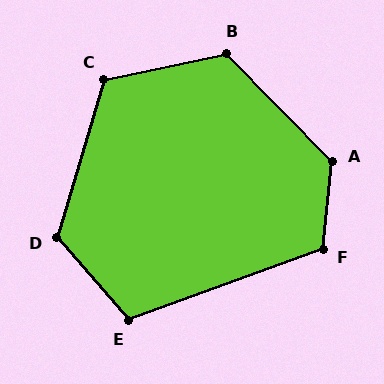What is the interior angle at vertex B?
Approximately 122 degrees (obtuse).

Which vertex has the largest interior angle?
A, at approximately 130 degrees.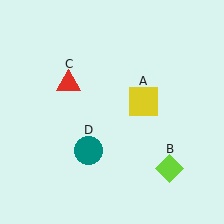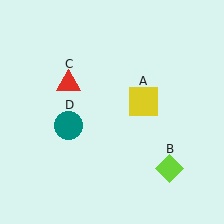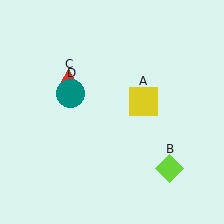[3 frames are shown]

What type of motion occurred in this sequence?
The teal circle (object D) rotated clockwise around the center of the scene.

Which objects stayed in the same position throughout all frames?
Yellow square (object A) and lime diamond (object B) and red triangle (object C) remained stationary.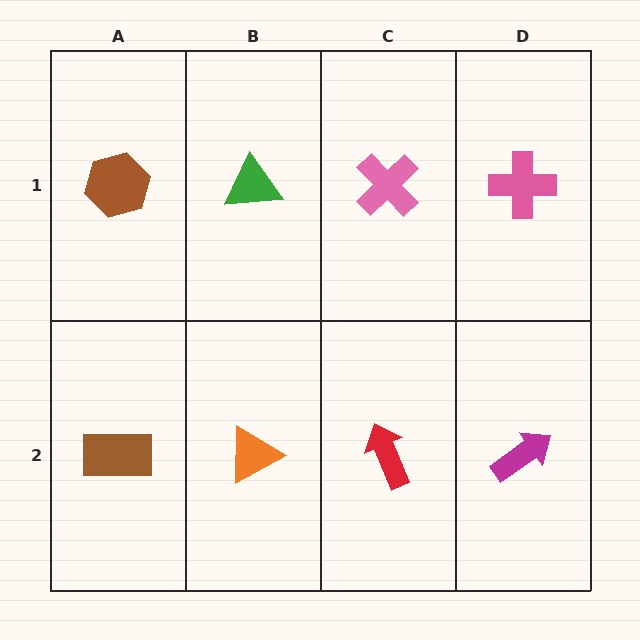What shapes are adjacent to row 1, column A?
A brown rectangle (row 2, column A), a green triangle (row 1, column B).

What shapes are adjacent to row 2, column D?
A pink cross (row 1, column D), a red arrow (row 2, column C).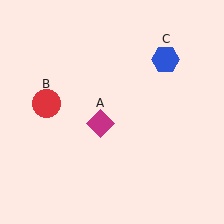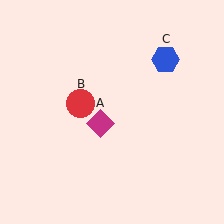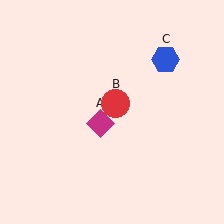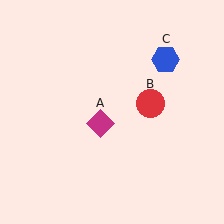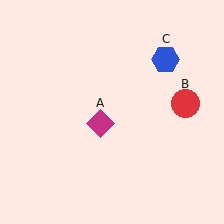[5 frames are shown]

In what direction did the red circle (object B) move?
The red circle (object B) moved right.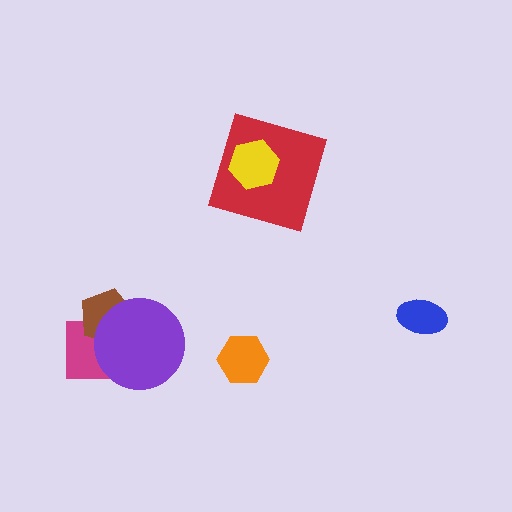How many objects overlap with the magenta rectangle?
2 objects overlap with the magenta rectangle.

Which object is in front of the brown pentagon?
The purple circle is in front of the brown pentagon.